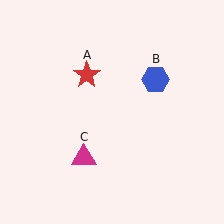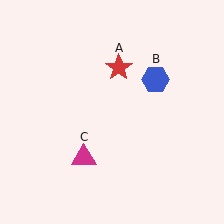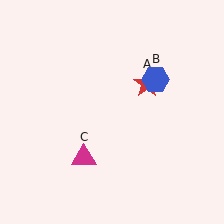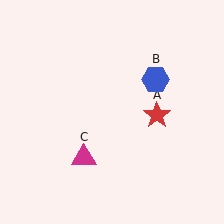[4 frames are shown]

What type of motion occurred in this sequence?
The red star (object A) rotated clockwise around the center of the scene.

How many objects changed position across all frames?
1 object changed position: red star (object A).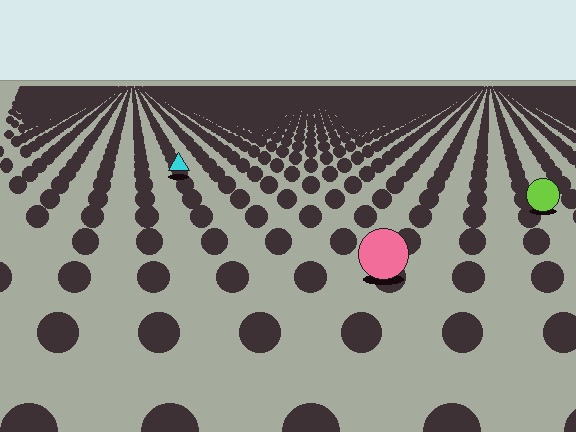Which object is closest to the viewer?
The pink circle is closest. The texture marks near it are larger and more spread out.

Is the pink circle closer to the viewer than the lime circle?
Yes. The pink circle is closer — you can tell from the texture gradient: the ground texture is coarser near it.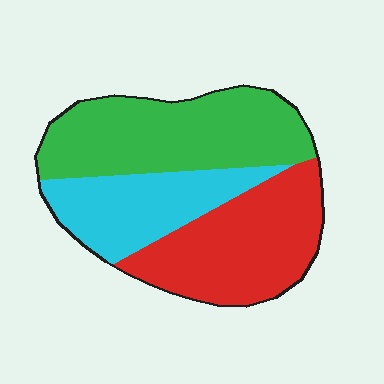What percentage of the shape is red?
Red covers around 35% of the shape.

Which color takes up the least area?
Cyan, at roughly 25%.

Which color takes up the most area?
Green, at roughly 40%.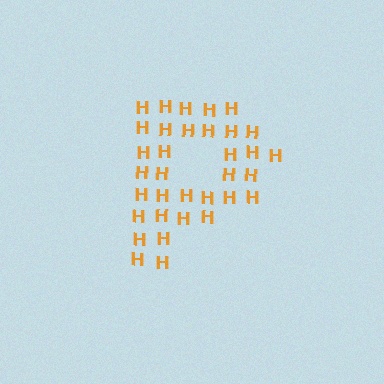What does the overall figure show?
The overall figure shows the letter P.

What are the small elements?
The small elements are letter H's.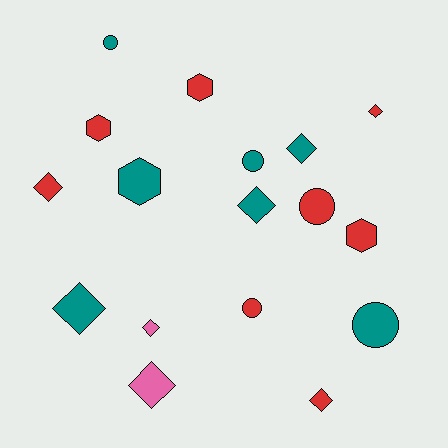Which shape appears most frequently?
Diamond, with 8 objects.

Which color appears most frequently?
Red, with 8 objects.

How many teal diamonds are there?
There are 3 teal diamonds.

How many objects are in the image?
There are 17 objects.